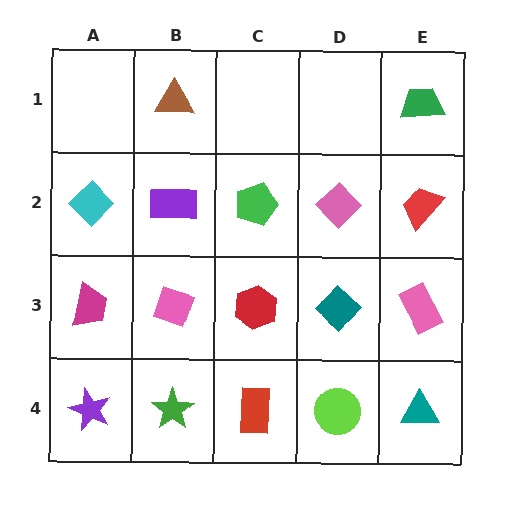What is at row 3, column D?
A teal diamond.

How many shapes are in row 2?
5 shapes.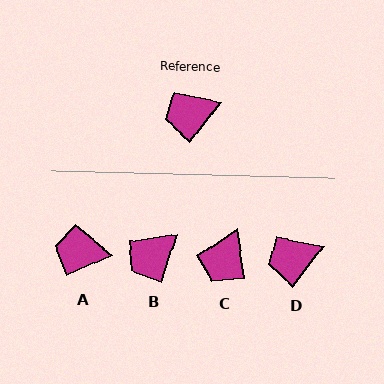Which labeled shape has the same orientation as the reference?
D.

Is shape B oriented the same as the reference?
No, it is off by about 21 degrees.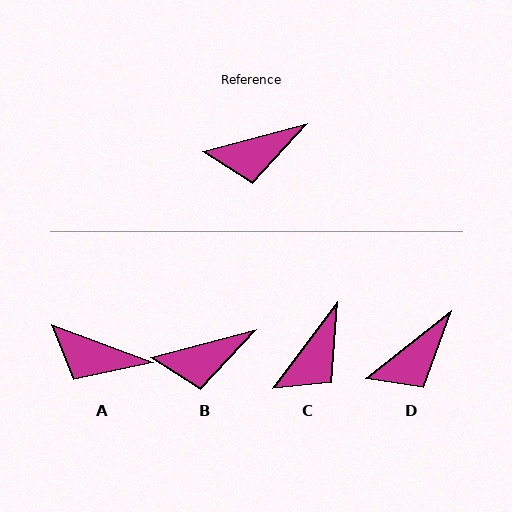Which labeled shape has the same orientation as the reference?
B.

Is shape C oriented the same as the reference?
No, it is off by about 39 degrees.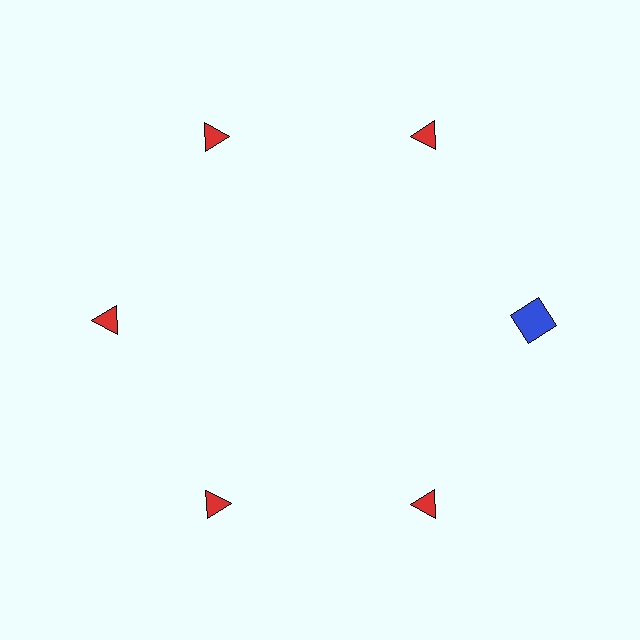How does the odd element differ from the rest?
It differs in both color (blue instead of red) and shape (square instead of triangle).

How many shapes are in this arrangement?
There are 6 shapes arranged in a ring pattern.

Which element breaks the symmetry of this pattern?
The blue square at roughly the 3 o'clock position breaks the symmetry. All other shapes are red triangles.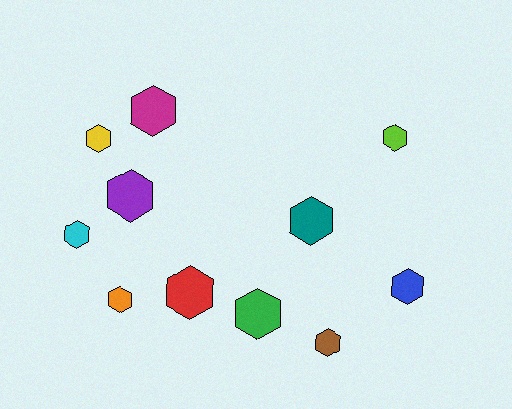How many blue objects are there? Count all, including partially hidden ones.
There is 1 blue object.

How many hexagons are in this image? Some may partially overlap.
There are 11 hexagons.